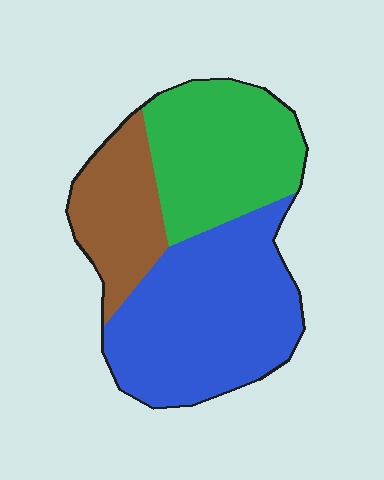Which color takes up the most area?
Blue, at roughly 45%.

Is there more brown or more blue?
Blue.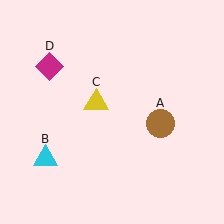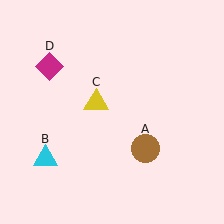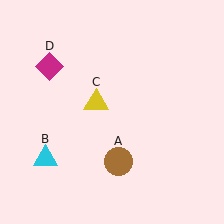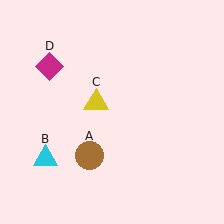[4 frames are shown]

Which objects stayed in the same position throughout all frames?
Cyan triangle (object B) and yellow triangle (object C) and magenta diamond (object D) remained stationary.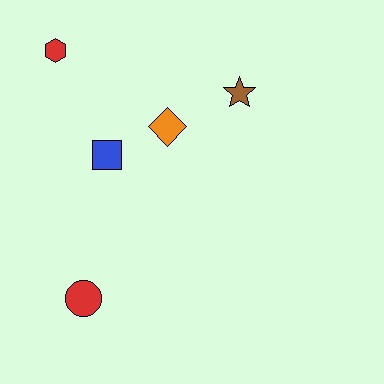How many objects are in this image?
There are 5 objects.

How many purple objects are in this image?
There are no purple objects.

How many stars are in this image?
There is 1 star.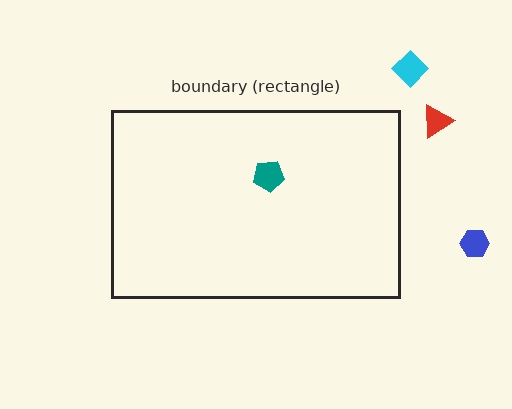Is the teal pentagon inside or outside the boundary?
Inside.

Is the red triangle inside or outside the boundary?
Outside.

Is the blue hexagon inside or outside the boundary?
Outside.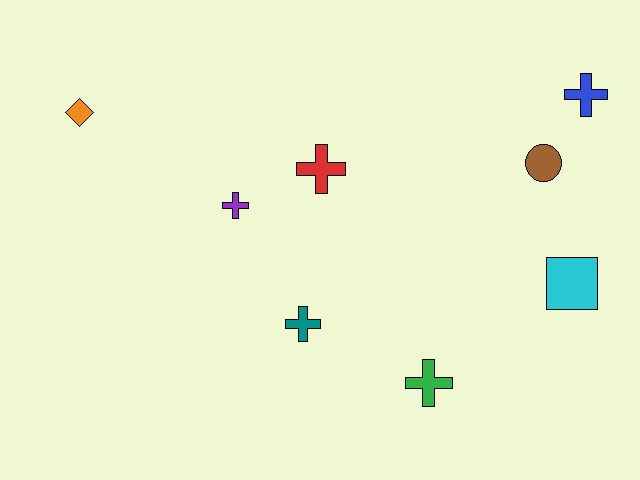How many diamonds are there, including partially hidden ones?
There is 1 diamond.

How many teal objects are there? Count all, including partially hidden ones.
There is 1 teal object.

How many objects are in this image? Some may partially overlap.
There are 8 objects.